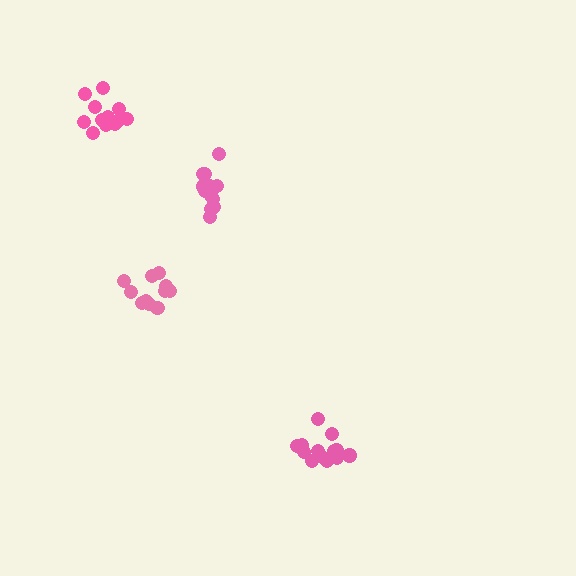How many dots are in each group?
Group 1: 11 dots, Group 2: 13 dots, Group 3: 12 dots, Group 4: 12 dots (48 total).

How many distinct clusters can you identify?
There are 4 distinct clusters.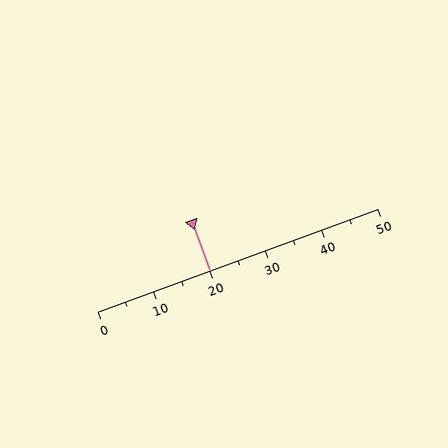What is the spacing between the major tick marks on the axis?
The major ticks are spaced 10 apart.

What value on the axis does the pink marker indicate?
The marker indicates approximately 20.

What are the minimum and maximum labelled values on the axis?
The axis runs from 0 to 50.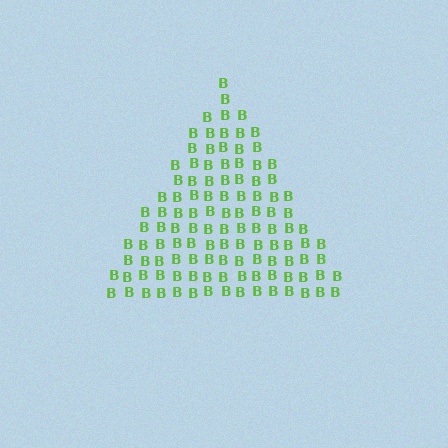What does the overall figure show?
The overall figure shows a triangle.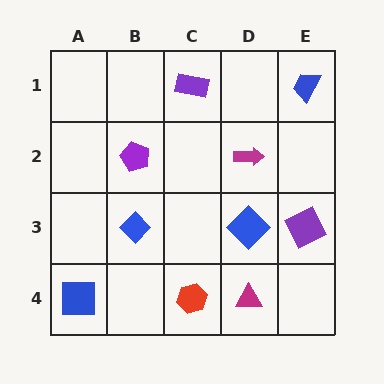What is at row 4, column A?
A blue square.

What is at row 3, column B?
A blue diamond.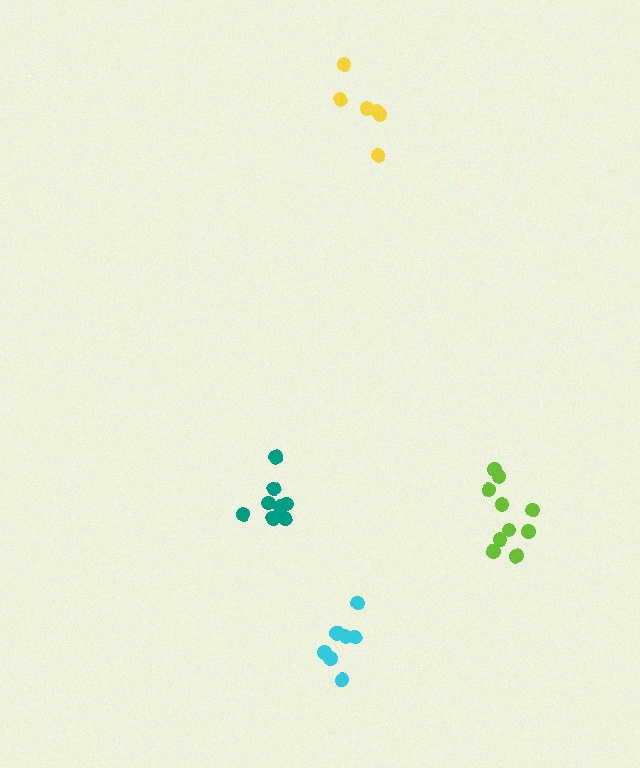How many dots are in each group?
Group 1: 6 dots, Group 2: 7 dots, Group 3: 8 dots, Group 4: 10 dots (31 total).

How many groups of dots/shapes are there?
There are 4 groups.